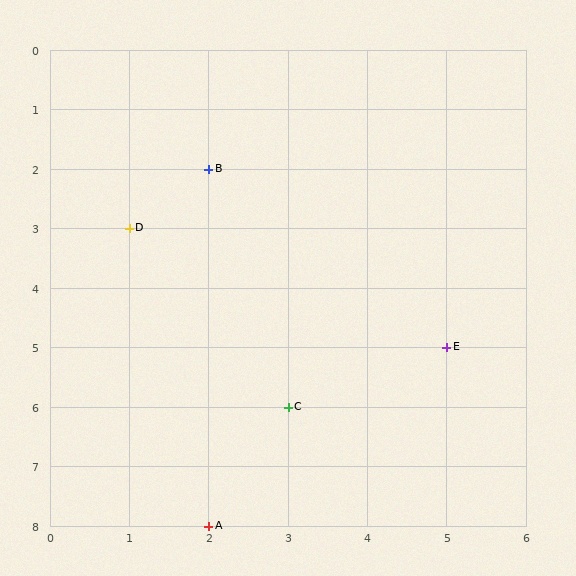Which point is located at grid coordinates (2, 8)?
Point A is at (2, 8).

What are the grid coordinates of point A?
Point A is at grid coordinates (2, 8).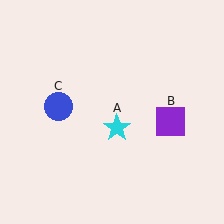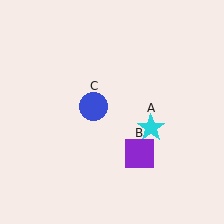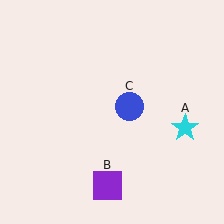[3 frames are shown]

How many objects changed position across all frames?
3 objects changed position: cyan star (object A), purple square (object B), blue circle (object C).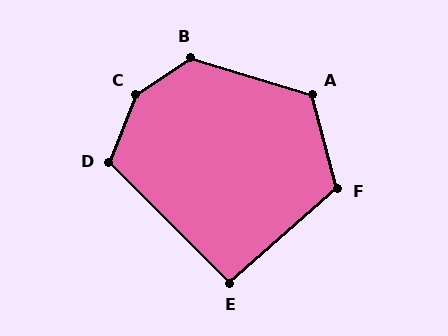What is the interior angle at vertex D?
Approximately 114 degrees (obtuse).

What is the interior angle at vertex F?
Approximately 117 degrees (obtuse).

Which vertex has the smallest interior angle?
E, at approximately 94 degrees.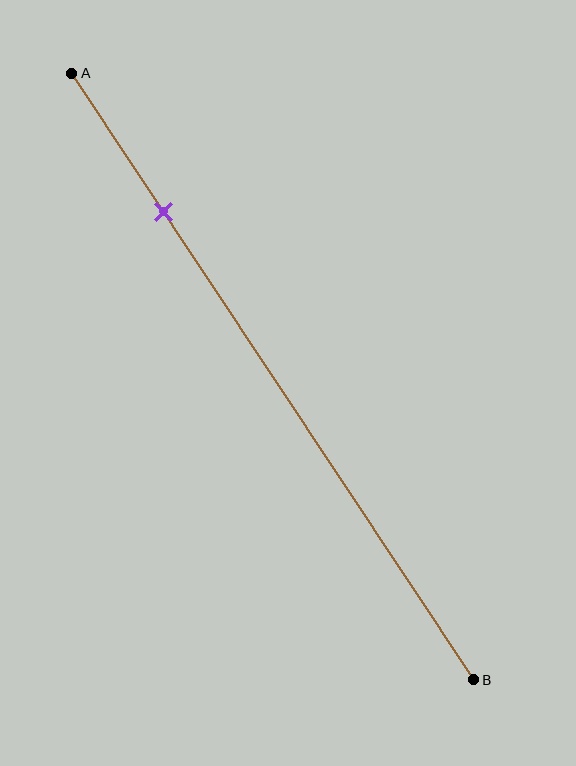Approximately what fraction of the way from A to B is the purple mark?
The purple mark is approximately 25% of the way from A to B.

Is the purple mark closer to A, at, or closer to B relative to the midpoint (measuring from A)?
The purple mark is closer to point A than the midpoint of segment AB.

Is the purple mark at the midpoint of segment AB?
No, the mark is at about 25% from A, not at the 50% midpoint.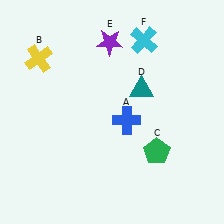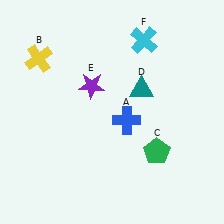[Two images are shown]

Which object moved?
The purple star (E) moved down.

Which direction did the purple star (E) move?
The purple star (E) moved down.